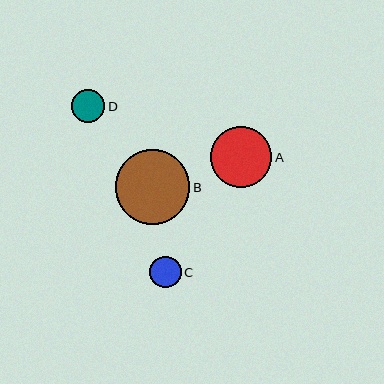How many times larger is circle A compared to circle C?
Circle A is approximately 1.9 times the size of circle C.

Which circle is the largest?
Circle B is the largest with a size of approximately 75 pixels.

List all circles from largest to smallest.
From largest to smallest: B, A, D, C.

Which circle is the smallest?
Circle C is the smallest with a size of approximately 32 pixels.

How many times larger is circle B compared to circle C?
Circle B is approximately 2.4 times the size of circle C.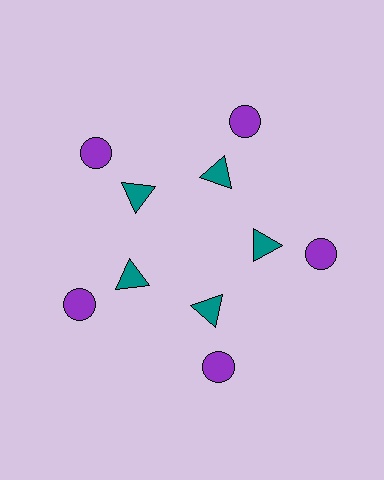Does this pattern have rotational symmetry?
Yes, this pattern has 5-fold rotational symmetry. It looks the same after rotating 72 degrees around the center.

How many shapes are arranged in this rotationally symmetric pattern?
There are 10 shapes, arranged in 5 groups of 2.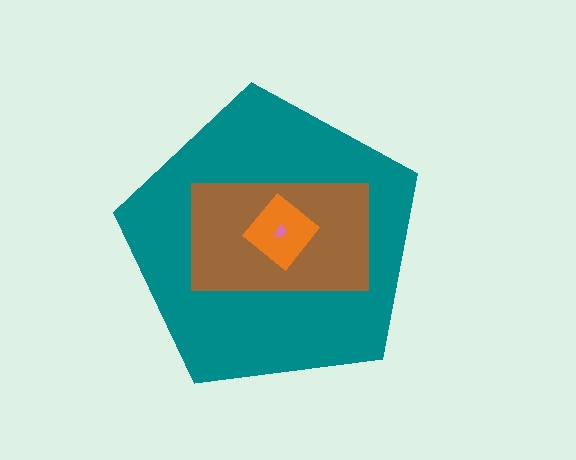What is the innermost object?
The pink trapezoid.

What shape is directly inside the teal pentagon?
The brown rectangle.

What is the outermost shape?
The teal pentagon.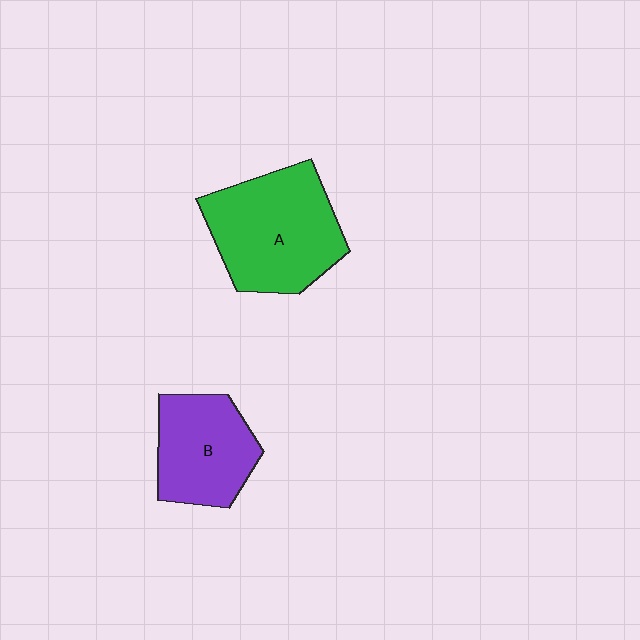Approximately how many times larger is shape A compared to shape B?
Approximately 1.4 times.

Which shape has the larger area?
Shape A (green).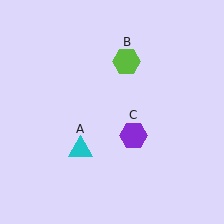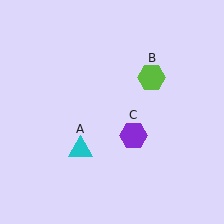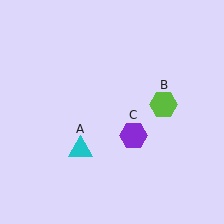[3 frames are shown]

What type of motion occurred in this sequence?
The lime hexagon (object B) rotated clockwise around the center of the scene.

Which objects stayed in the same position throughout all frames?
Cyan triangle (object A) and purple hexagon (object C) remained stationary.